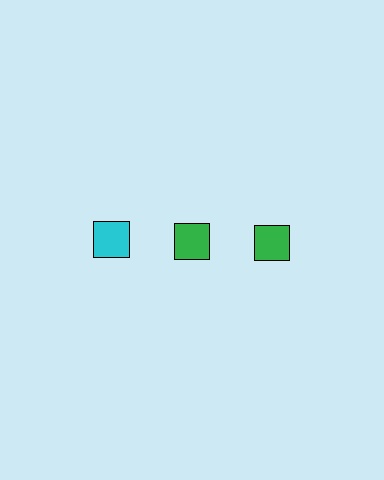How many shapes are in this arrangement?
There are 3 shapes arranged in a grid pattern.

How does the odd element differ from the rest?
It has a different color: cyan instead of green.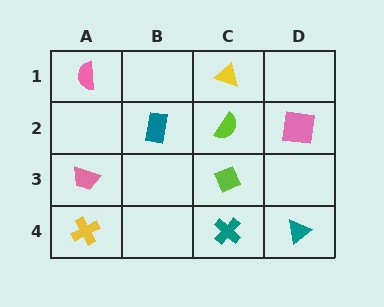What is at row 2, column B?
A teal rectangle.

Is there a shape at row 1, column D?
No, that cell is empty.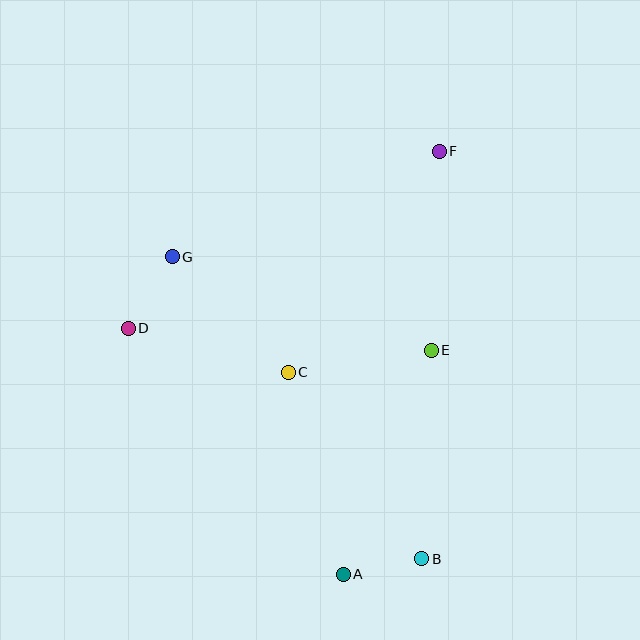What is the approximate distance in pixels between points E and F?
The distance between E and F is approximately 199 pixels.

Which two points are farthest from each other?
Points A and F are farthest from each other.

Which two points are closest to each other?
Points A and B are closest to each other.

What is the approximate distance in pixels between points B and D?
The distance between B and D is approximately 373 pixels.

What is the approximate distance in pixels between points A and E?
The distance between A and E is approximately 240 pixels.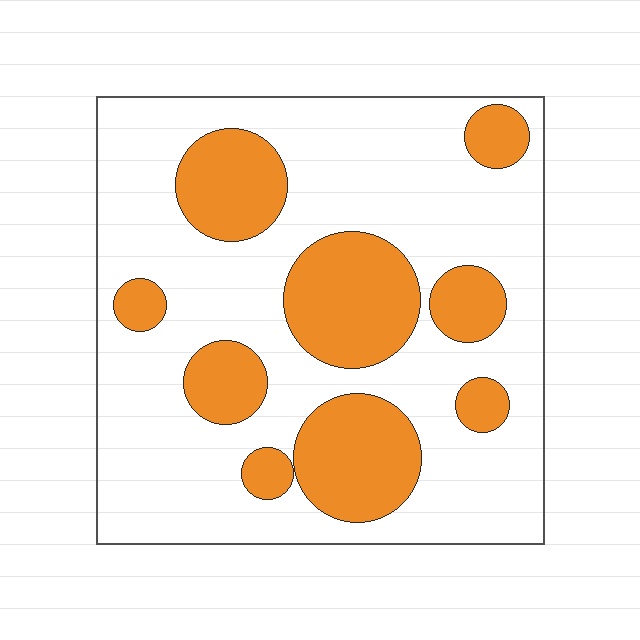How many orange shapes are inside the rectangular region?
9.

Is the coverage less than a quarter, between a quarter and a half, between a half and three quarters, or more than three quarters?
Between a quarter and a half.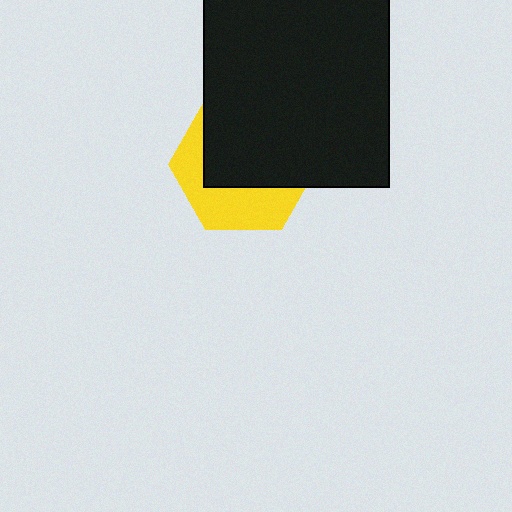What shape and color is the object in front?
The object in front is a black rectangle.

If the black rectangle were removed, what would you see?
You would see the complete yellow hexagon.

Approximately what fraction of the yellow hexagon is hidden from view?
Roughly 59% of the yellow hexagon is hidden behind the black rectangle.